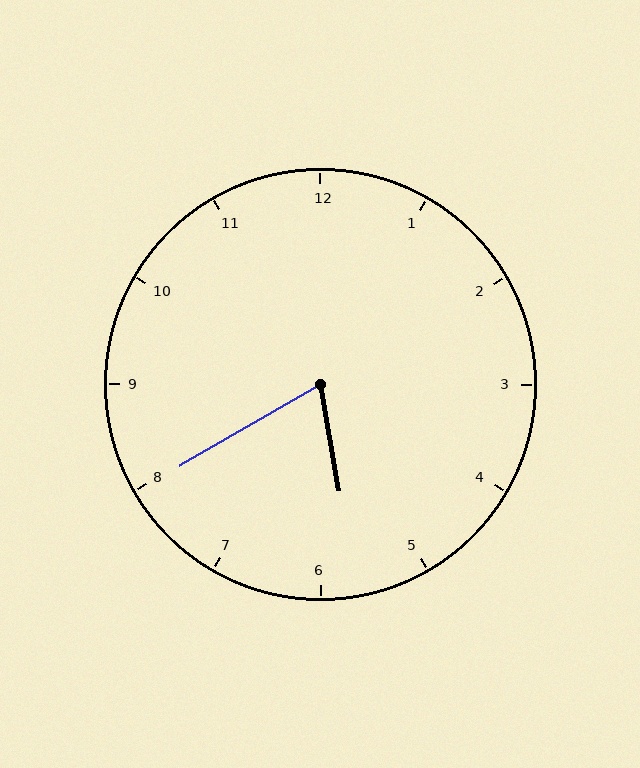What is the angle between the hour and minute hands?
Approximately 70 degrees.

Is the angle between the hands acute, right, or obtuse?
It is acute.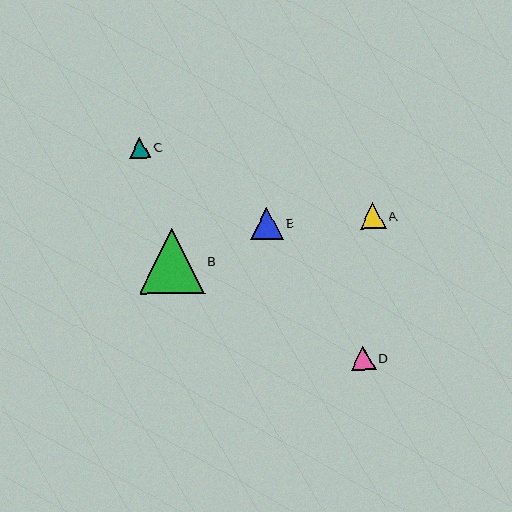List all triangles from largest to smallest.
From largest to smallest: B, E, A, D, C.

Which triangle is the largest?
Triangle B is the largest with a size of approximately 65 pixels.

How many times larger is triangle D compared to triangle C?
Triangle D is approximately 1.2 times the size of triangle C.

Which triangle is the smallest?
Triangle C is the smallest with a size of approximately 21 pixels.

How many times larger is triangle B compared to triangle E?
Triangle B is approximately 2.0 times the size of triangle E.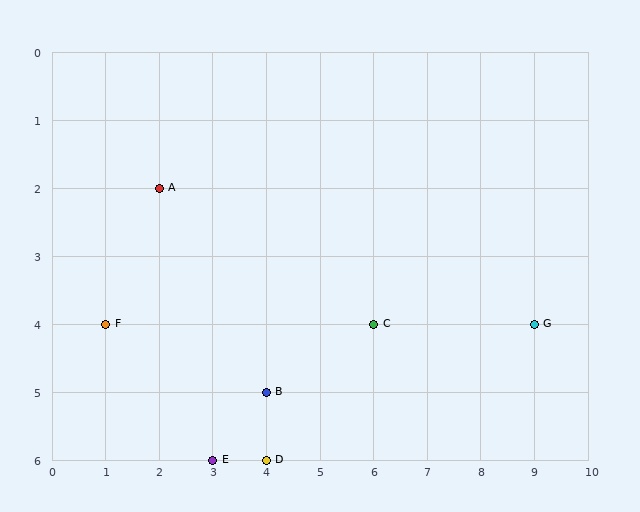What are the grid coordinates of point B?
Point B is at grid coordinates (4, 5).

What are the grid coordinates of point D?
Point D is at grid coordinates (4, 6).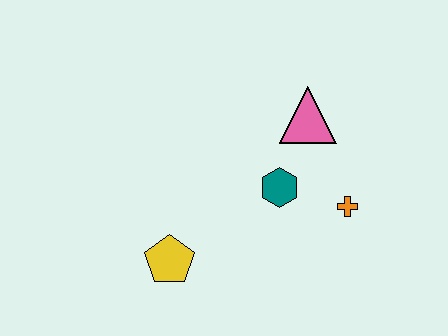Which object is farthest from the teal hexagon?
The yellow pentagon is farthest from the teal hexagon.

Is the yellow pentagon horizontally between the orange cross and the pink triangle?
No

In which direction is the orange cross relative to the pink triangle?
The orange cross is below the pink triangle.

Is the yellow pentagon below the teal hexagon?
Yes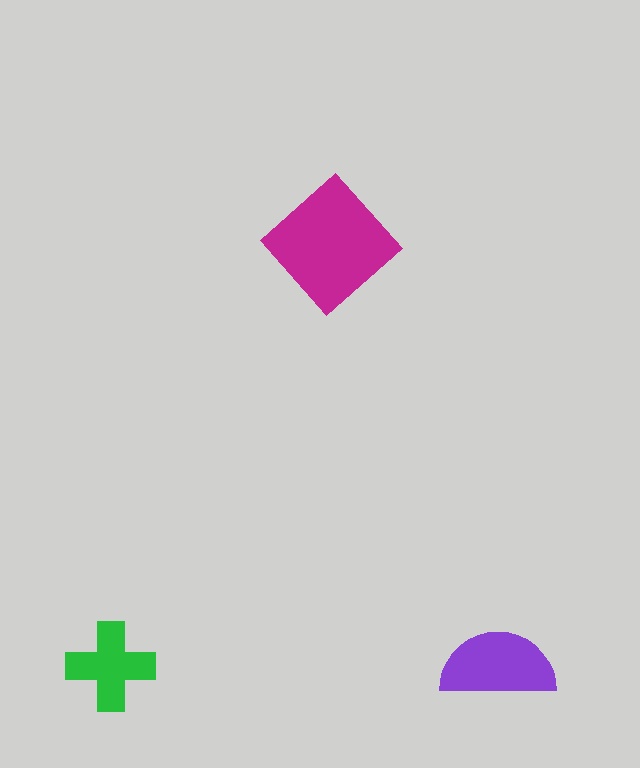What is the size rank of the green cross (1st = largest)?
3rd.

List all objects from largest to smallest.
The magenta diamond, the purple semicircle, the green cross.